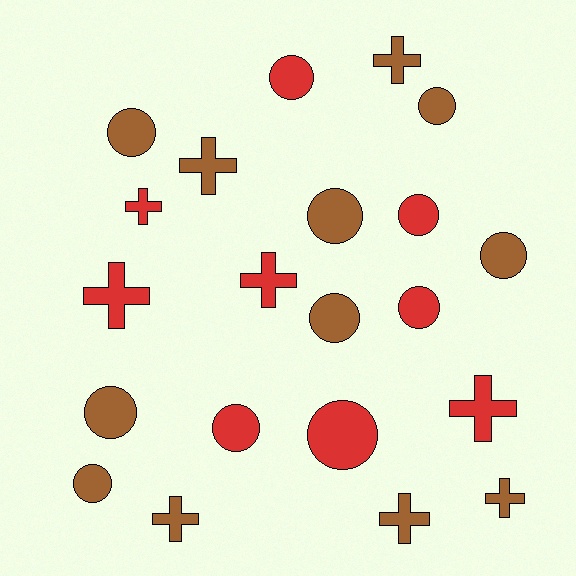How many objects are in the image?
There are 21 objects.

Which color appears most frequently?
Brown, with 12 objects.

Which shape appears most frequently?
Circle, with 12 objects.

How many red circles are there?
There are 5 red circles.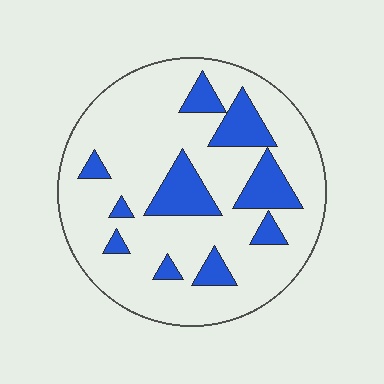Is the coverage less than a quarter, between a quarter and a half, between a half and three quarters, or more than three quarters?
Less than a quarter.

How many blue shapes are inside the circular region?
10.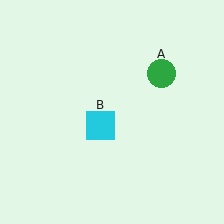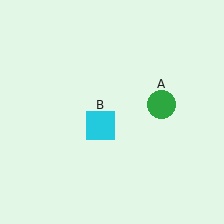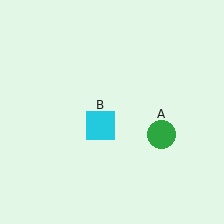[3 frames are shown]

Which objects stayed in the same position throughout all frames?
Cyan square (object B) remained stationary.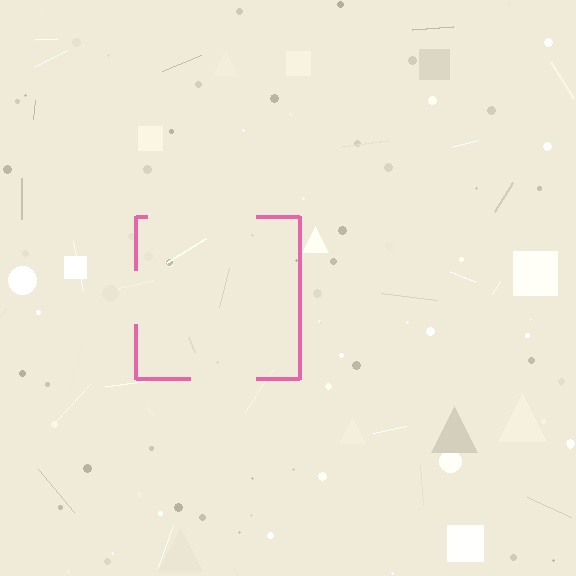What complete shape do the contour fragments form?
The contour fragments form a square.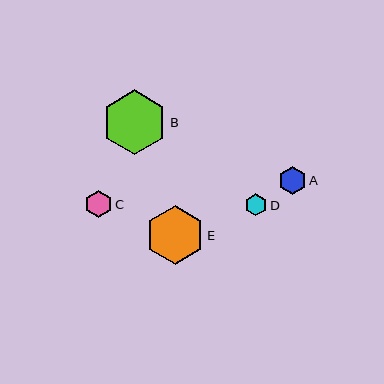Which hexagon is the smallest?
Hexagon D is the smallest with a size of approximately 22 pixels.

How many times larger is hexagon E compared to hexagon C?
Hexagon E is approximately 2.1 times the size of hexagon C.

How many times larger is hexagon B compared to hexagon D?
Hexagon B is approximately 2.9 times the size of hexagon D.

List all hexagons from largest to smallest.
From largest to smallest: B, E, C, A, D.